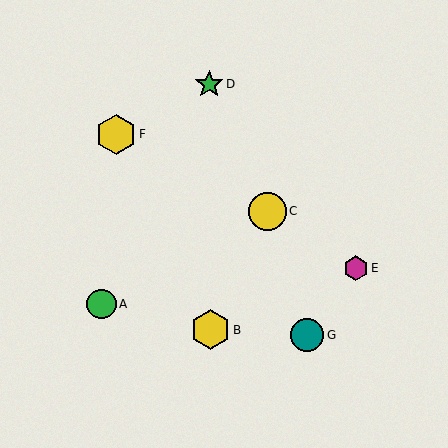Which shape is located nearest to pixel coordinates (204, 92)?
The green star (labeled D) at (209, 84) is nearest to that location.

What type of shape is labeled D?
Shape D is a green star.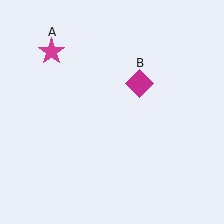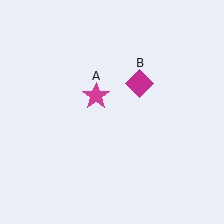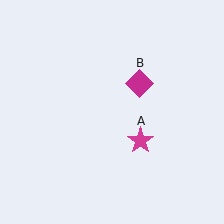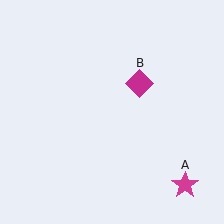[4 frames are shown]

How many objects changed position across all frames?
1 object changed position: magenta star (object A).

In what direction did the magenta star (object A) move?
The magenta star (object A) moved down and to the right.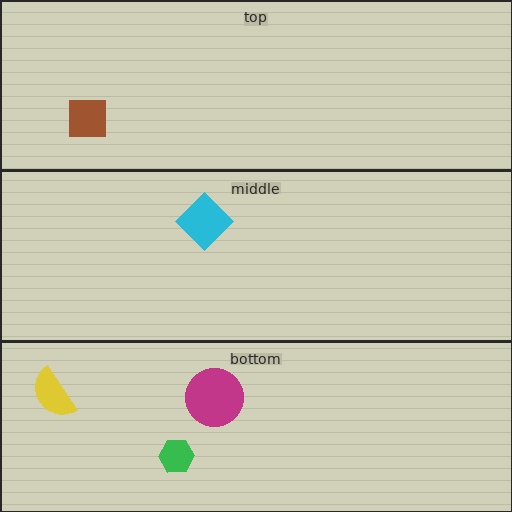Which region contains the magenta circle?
The bottom region.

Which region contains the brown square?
The top region.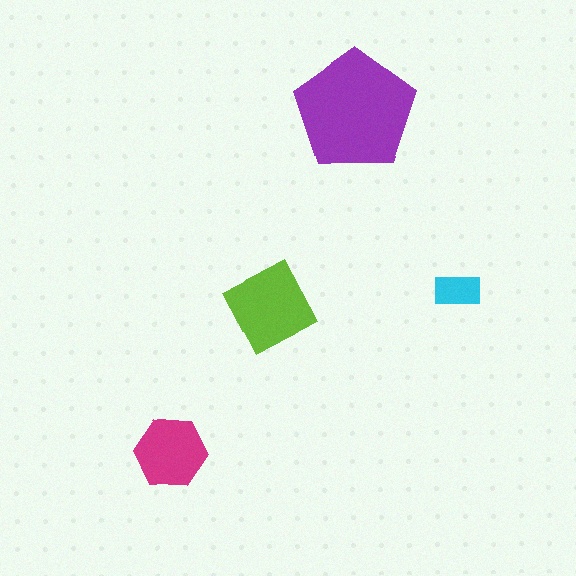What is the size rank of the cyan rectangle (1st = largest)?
4th.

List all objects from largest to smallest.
The purple pentagon, the lime diamond, the magenta hexagon, the cyan rectangle.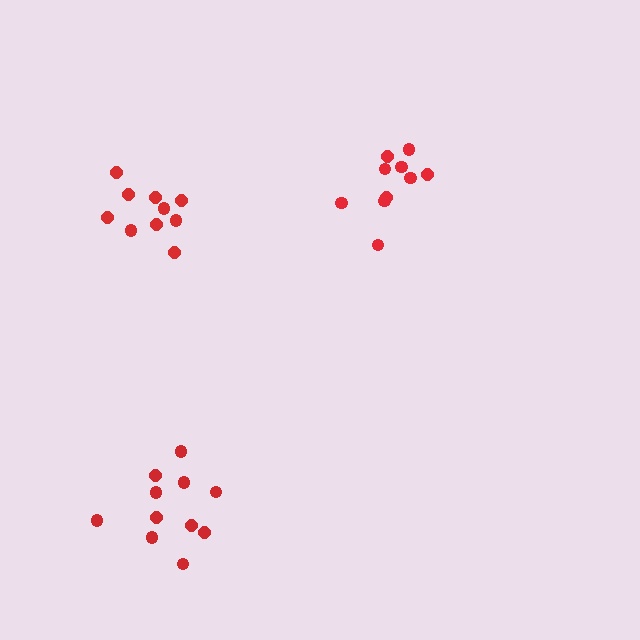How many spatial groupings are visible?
There are 3 spatial groupings.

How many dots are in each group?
Group 1: 11 dots, Group 2: 10 dots, Group 3: 10 dots (31 total).